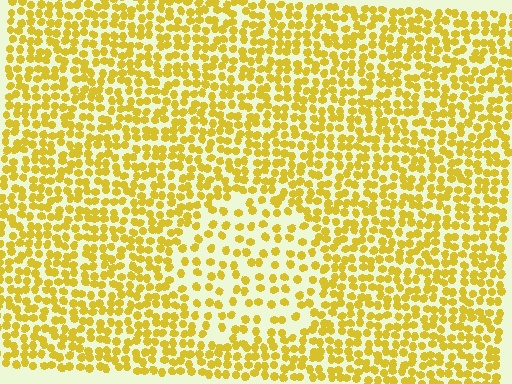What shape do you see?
I see a circle.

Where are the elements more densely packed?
The elements are more densely packed outside the circle boundary.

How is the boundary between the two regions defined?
The boundary is defined by a change in element density (approximately 1.9x ratio). All elements are the same color, size, and shape.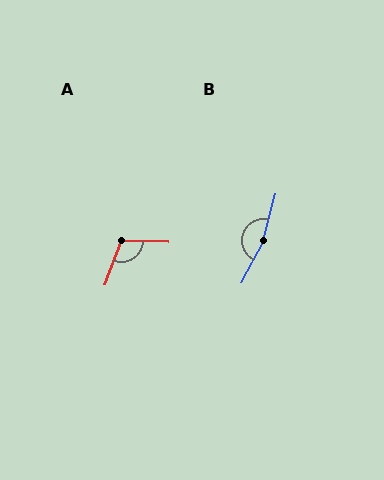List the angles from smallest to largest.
A (108°), B (167°).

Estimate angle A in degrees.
Approximately 108 degrees.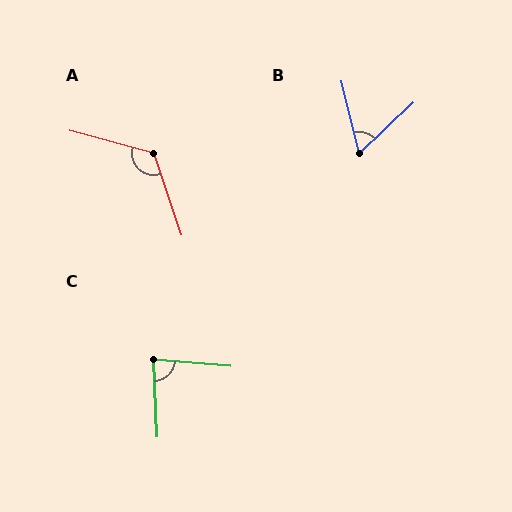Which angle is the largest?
A, at approximately 124 degrees.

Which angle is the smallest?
B, at approximately 60 degrees.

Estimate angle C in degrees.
Approximately 83 degrees.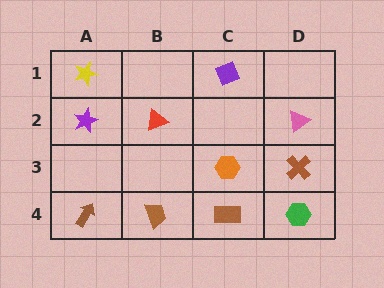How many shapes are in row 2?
3 shapes.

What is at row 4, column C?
A brown rectangle.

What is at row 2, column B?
A red triangle.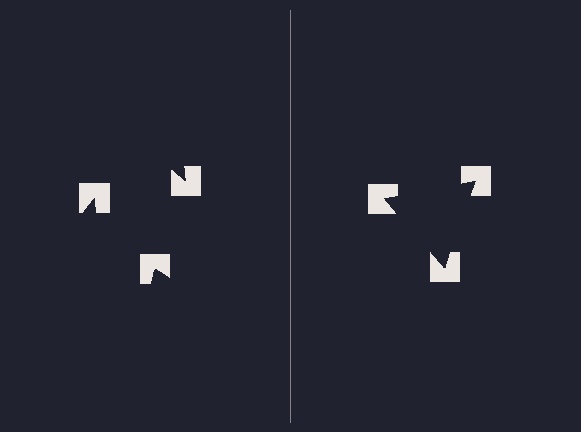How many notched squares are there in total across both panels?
6 — 3 on each side.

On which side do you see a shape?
An illusory triangle appears on the right side. On the left side the wedge cuts are rotated, so no coherent shape forms.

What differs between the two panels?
The notched squares are positioned identically on both sides; only the wedge orientations differ. On the right they align to a triangle; on the left they are misaligned.